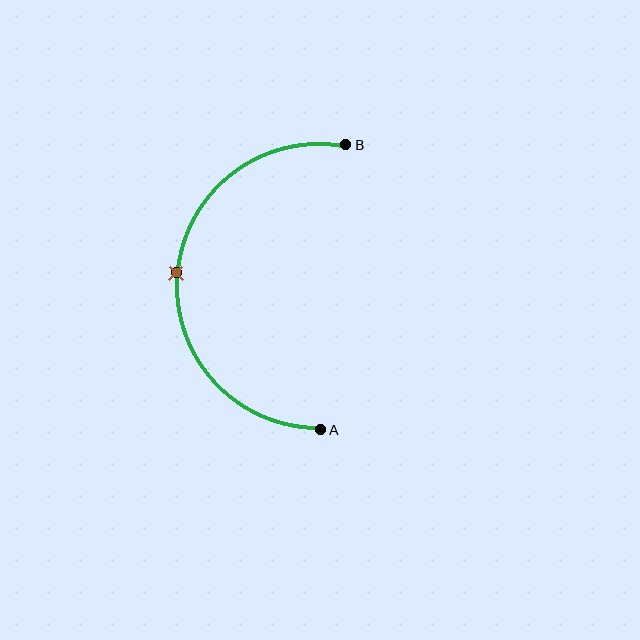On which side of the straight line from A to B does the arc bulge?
The arc bulges to the left of the straight line connecting A and B.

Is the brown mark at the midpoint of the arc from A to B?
Yes. The brown mark lies on the arc at equal arc-length from both A and B — it is the arc midpoint.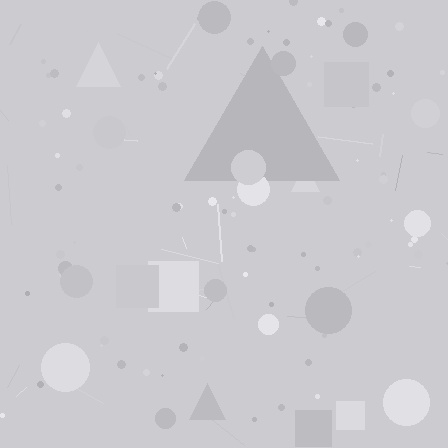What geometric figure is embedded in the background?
A triangle is embedded in the background.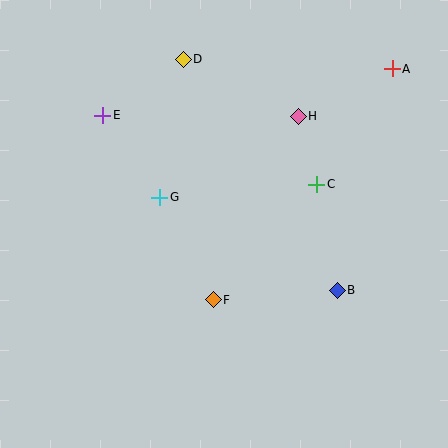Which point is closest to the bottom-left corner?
Point F is closest to the bottom-left corner.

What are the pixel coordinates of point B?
Point B is at (337, 290).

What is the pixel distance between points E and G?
The distance between E and G is 100 pixels.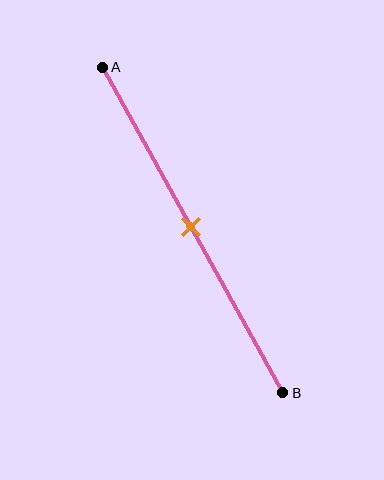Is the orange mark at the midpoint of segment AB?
Yes, the mark is approximately at the midpoint.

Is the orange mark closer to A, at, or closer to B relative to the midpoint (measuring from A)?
The orange mark is approximately at the midpoint of segment AB.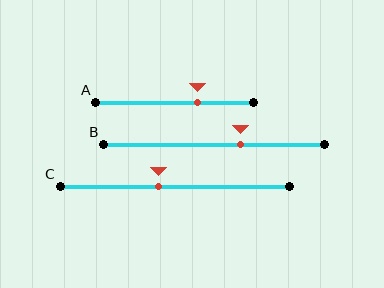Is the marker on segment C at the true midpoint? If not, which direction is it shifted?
No, the marker on segment C is shifted to the left by about 7% of the segment length.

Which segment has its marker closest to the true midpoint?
Segment C has its marker closest to the true midpoint.